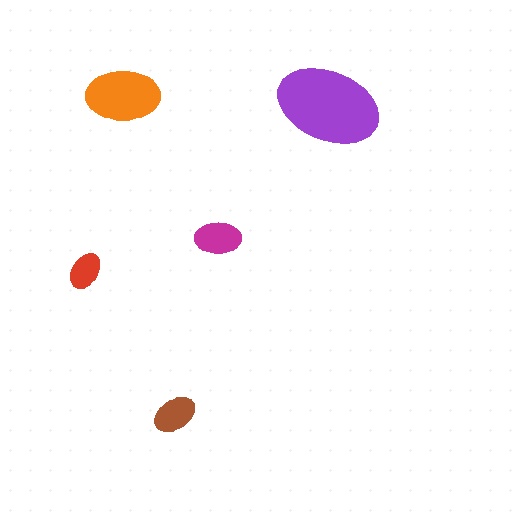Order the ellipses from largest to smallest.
the purple one, the orange one, the magenta one, the brown one, the red one.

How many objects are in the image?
There are 5 objects in the image.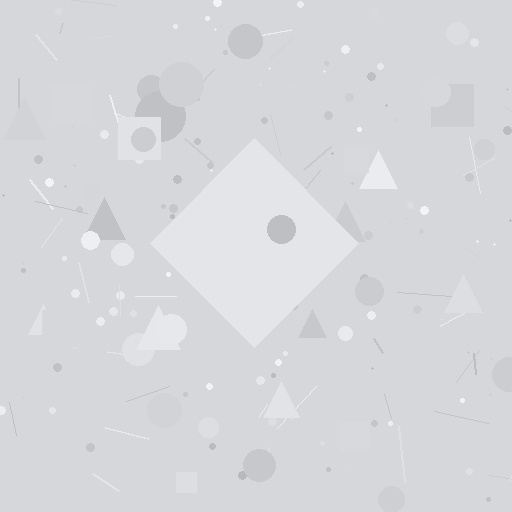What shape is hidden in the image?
A diamond is hidden in the image.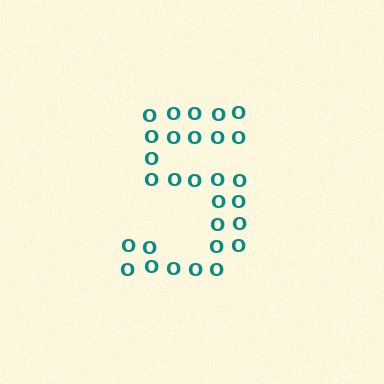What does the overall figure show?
The overall figure shows the digit 5.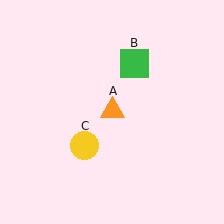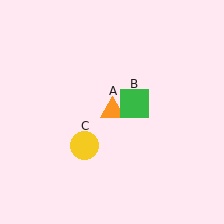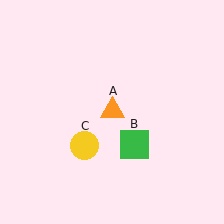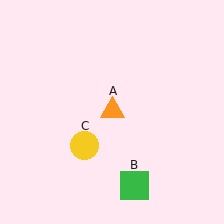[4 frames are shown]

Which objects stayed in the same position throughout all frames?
Orange triangle (object A) and yellow circle (object C) remained stationary.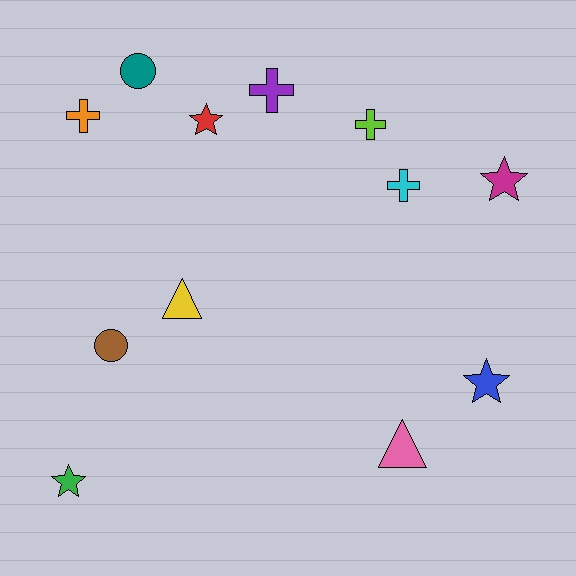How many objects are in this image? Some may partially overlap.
There are 12 objects.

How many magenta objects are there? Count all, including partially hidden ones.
There is 1 magenta object.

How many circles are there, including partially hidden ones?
There are 2 circles.